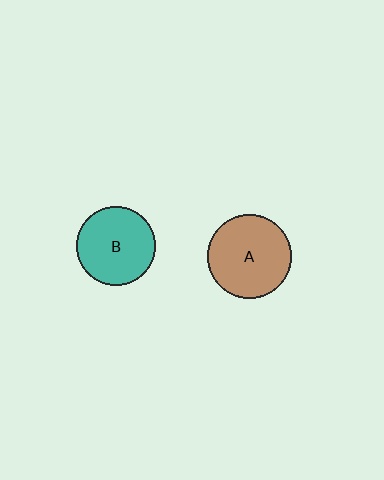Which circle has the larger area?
Circle A (brown).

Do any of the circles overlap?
No, none of the circles overlap.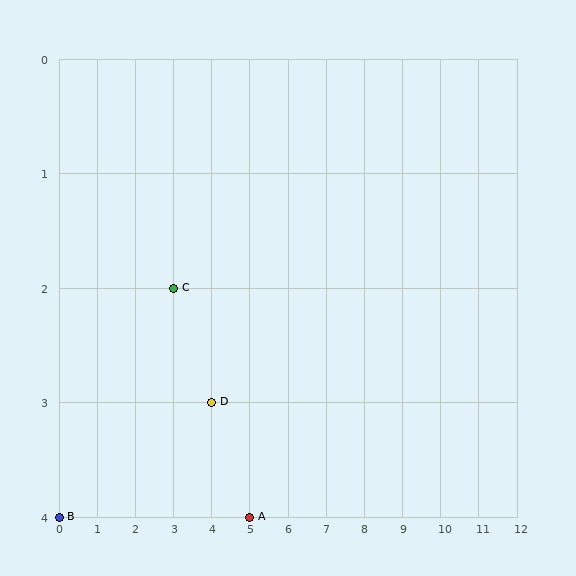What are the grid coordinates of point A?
Point A is at grid coordinates (5, 4).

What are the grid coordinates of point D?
Point D is at grid coordinates (4, 3).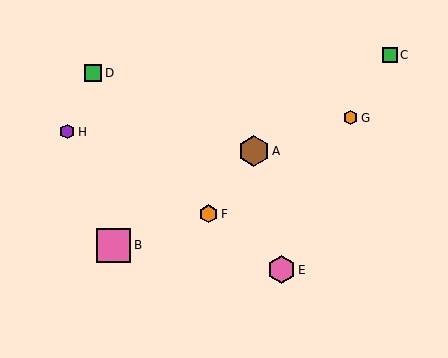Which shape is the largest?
The pink square (labeled B) is the largest.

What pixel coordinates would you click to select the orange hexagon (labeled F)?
Click at (209, 214) to select the orange hexagon F.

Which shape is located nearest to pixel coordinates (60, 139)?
The purple hexagon (labeled H) at (67, 132) is nearest to that location.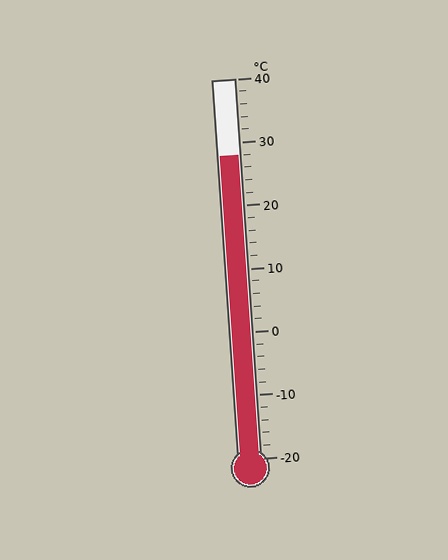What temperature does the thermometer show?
The thermometer shows approximately 28°C.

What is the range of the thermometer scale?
The thermometer scale ranges from -20°C to 40°C.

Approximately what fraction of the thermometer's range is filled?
The thermometer is filled to approximately 80% of its range.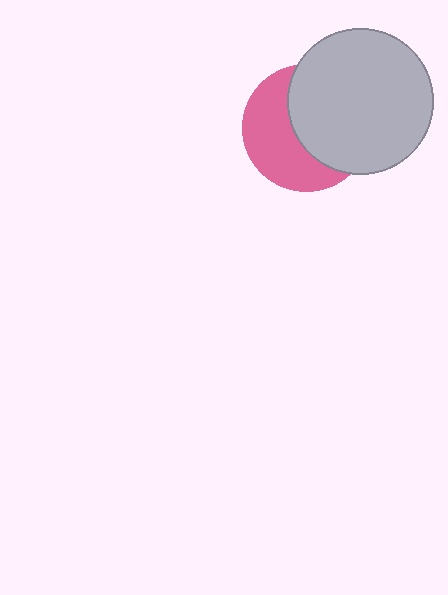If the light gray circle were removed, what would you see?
You would see the complete pink circle.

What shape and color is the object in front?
The object in front is a light gray circle.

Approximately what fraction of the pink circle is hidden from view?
Roughly 53% of the pink circle is hidden behind the light gray circle.